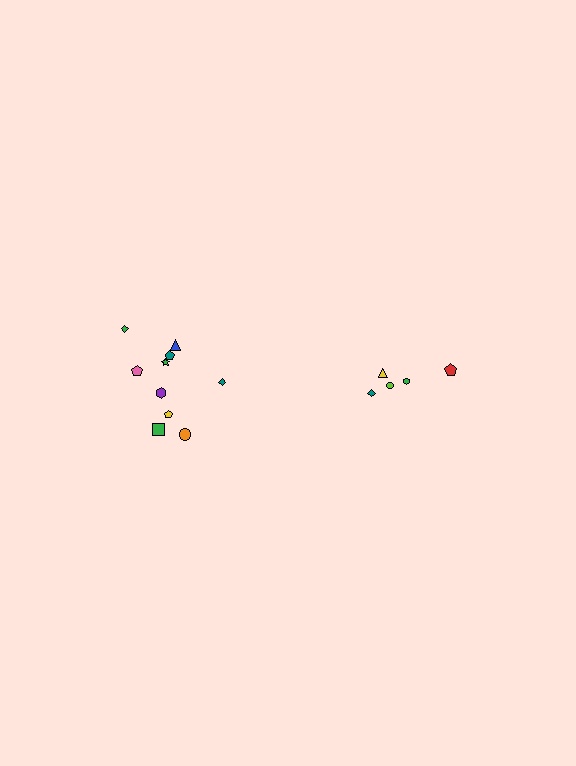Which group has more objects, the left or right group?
The left group.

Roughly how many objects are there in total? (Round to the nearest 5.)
Roughly 15 objects in total.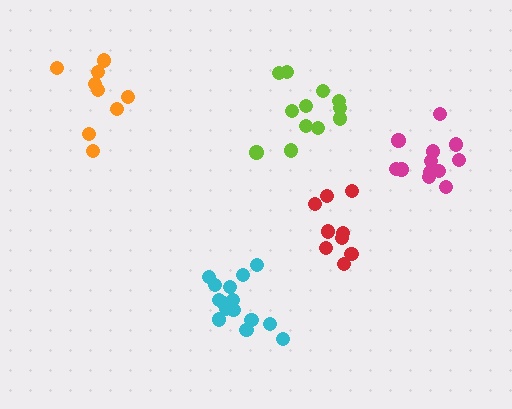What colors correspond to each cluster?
The clusters are colored: lime, magenta, cyan, orange, red.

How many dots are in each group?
Group 1: 12 dots, Group 2: 12 dots, Group 3: 15 dots, Group 4: 9 dots, Group 5: 9 dots (57 total).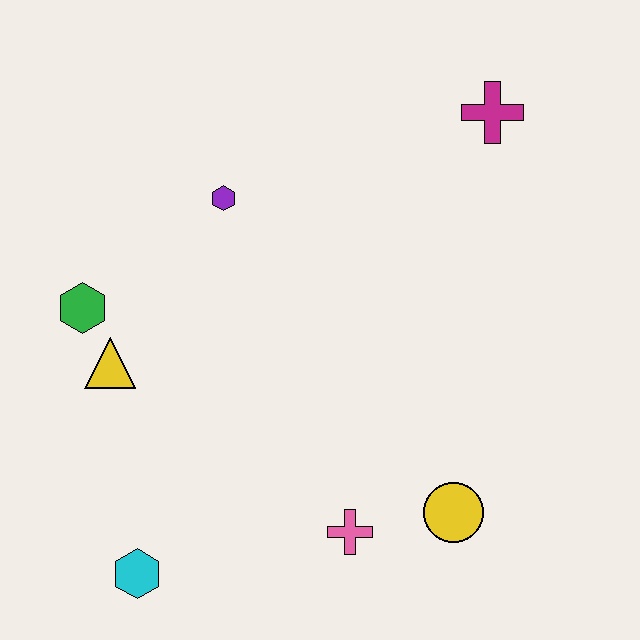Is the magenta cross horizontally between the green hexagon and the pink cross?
No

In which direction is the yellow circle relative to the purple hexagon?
The yellow circle is below the purple hexagon.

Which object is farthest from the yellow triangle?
The magenta cross is farthest from the yellow triangle.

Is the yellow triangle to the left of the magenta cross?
Yes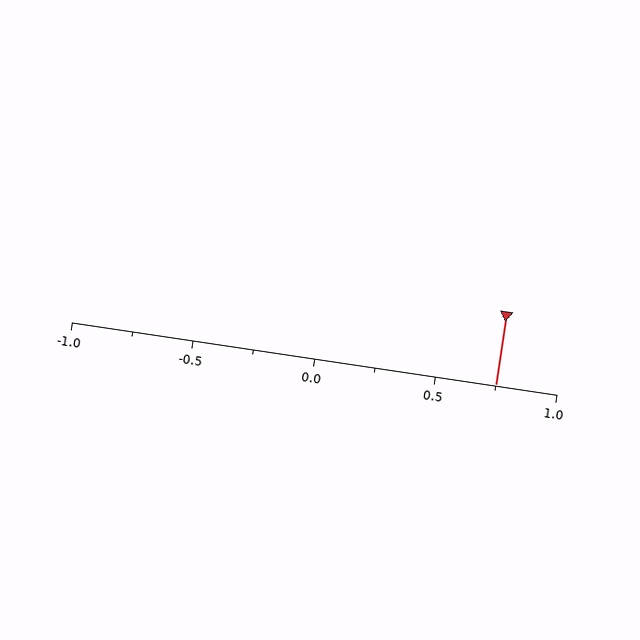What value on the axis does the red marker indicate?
The marker indicates approximately 0.75.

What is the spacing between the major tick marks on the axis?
The major ticks are spaced 0.5 apart.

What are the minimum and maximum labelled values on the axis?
The axis runs from -1.0 to 1.0.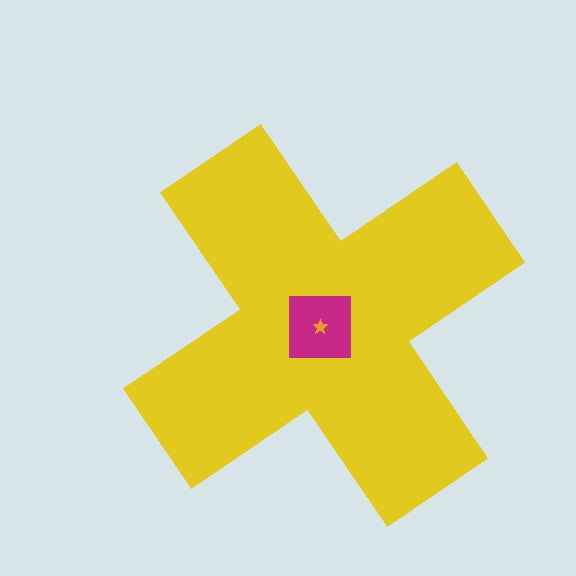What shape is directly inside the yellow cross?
The magenta square.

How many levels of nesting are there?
3.